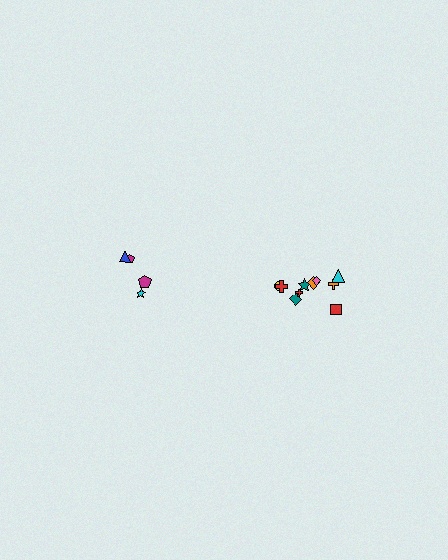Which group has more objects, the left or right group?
The right group.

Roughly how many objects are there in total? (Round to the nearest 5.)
Roughly 15 objects in total.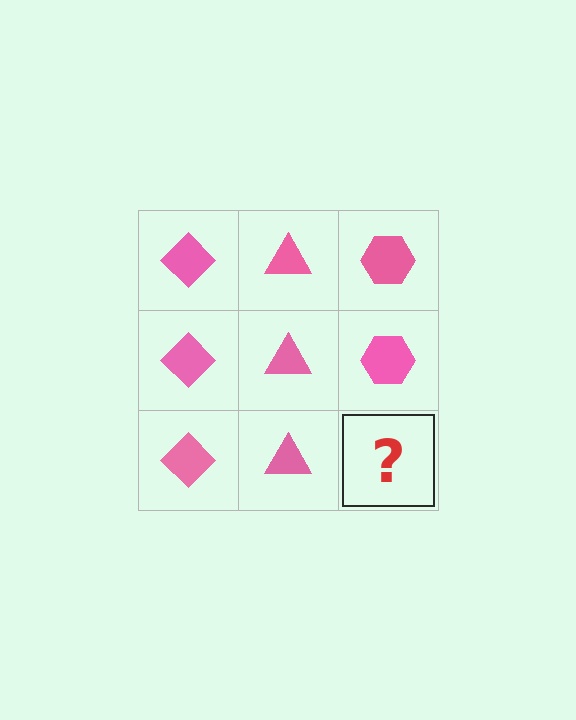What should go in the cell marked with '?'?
The missing cell should contain a pink hexagon.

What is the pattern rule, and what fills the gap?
The rule is that each column has a consistent shape. The gap should be filled with a pink hexagon.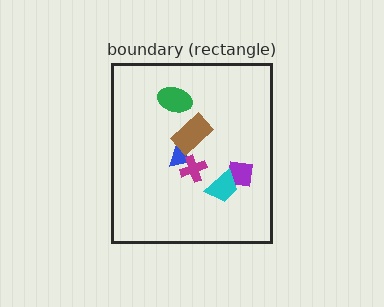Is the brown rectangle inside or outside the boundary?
Inside.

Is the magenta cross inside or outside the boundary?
Inside.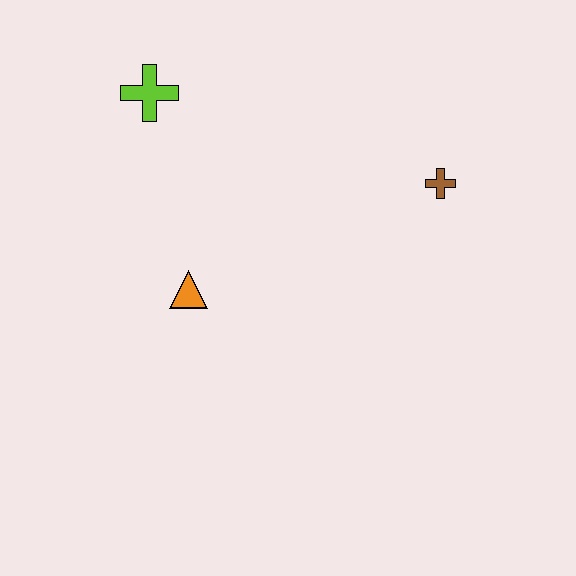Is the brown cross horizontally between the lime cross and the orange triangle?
No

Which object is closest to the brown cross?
The orange triangle is closest to the brown cross.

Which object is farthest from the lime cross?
The brown cross is farthest from the lime cross.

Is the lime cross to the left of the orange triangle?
Yes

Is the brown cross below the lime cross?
Yes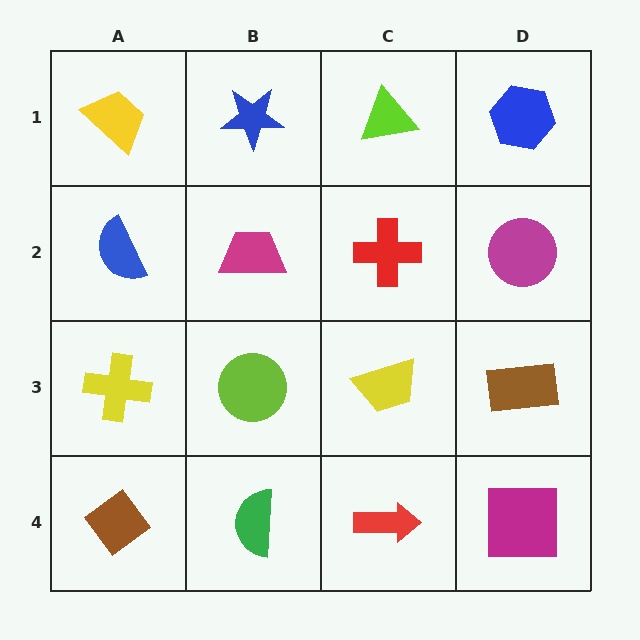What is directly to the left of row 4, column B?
A brown diamond.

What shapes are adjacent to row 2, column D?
A blue hexagon (row 1, column D), a brown rectangle (row 3, column D), a red cross (row 2, column C).